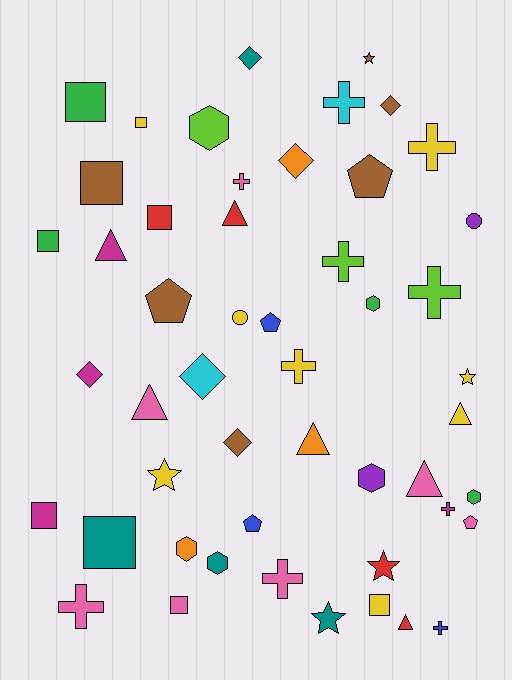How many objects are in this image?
There are 50 objects.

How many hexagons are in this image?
There are 6 hexagons.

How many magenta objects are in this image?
There are 4 magenta objects.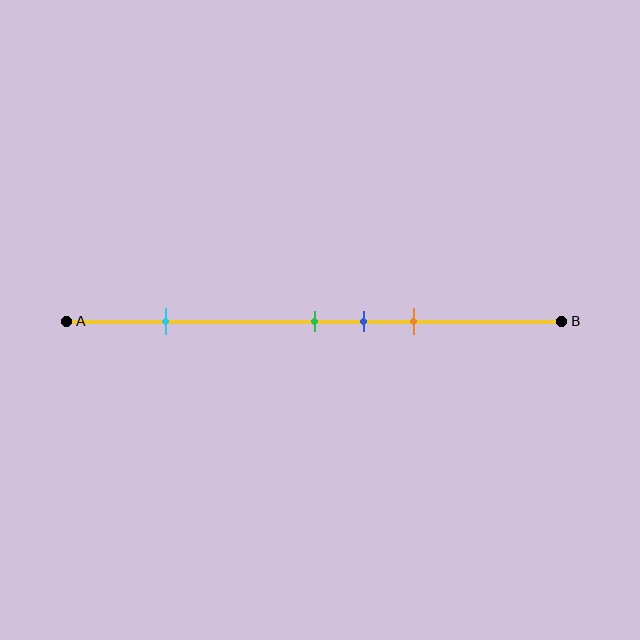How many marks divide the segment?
There are 4 marks dividing the segment.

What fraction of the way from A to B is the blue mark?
The blue mark is approximately 60% (0.6) of the way from A to B.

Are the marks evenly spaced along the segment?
No, the marks are not evenly spaced.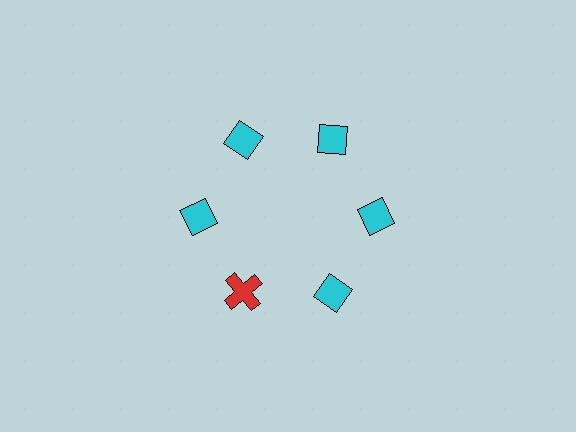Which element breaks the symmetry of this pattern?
The red cross at roughly the 7 o'clock position breaks the symmetry. All other shapes are cyan diamonds.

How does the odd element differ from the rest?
It differs in both color (red instead of cyan) and shape (cross instead of diamond).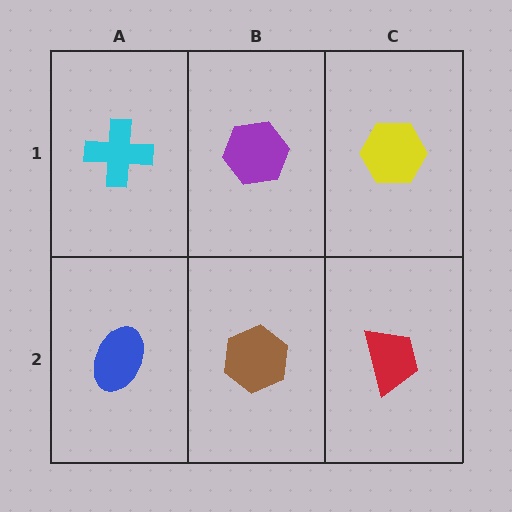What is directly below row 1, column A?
A blue ellipse.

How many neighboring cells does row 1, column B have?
3.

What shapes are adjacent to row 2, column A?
A cyan cross (row 1, column A), a brown hexagon (row 2, column B).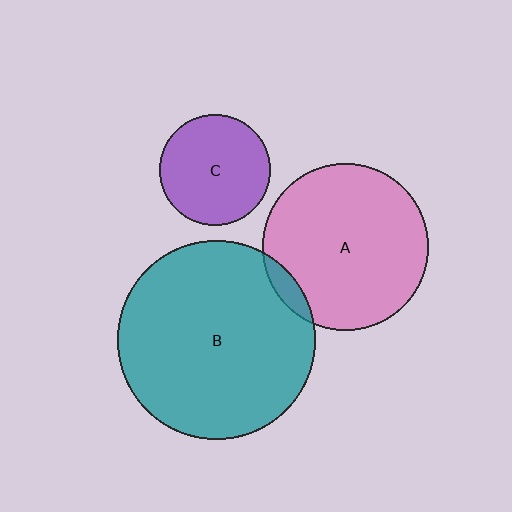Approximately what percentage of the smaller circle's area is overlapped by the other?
Approximately 5%.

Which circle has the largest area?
Circle B (teal).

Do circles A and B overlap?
Yes.